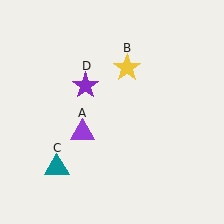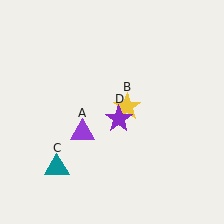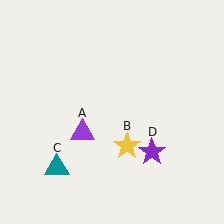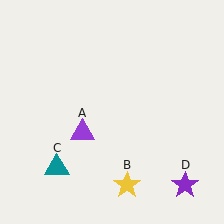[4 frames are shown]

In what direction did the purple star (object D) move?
The purple star (object D) moved down and to the right.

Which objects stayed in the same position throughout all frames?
Purple triangle (object A) and teal triangle (object C) remained stationary.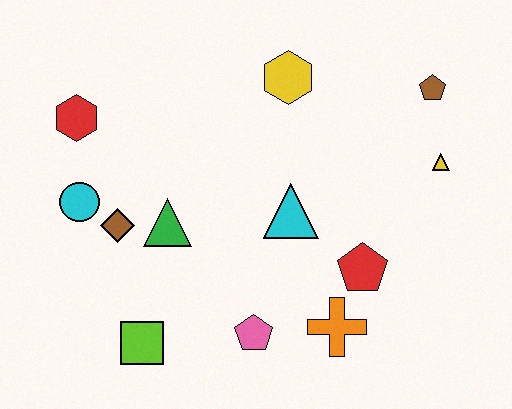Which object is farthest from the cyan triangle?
The red hexagon is farthest from the cyan triangle.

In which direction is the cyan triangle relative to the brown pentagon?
The cyan triangle is to the left of the brown pentagon.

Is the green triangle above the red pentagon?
Yes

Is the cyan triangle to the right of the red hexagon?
Yes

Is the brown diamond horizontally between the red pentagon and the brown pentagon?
No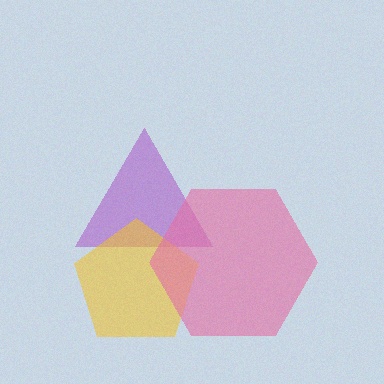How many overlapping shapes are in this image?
There are 3 overlapping shapes in the image.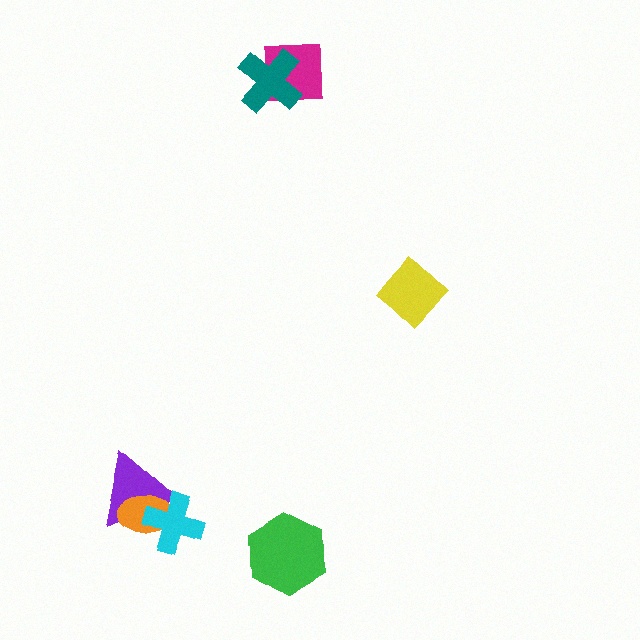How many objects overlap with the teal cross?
1 object overlaps with the teal cross.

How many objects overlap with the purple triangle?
2 objects overlap with the purple triangle.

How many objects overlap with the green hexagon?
0 objects overlap with the green hexagon.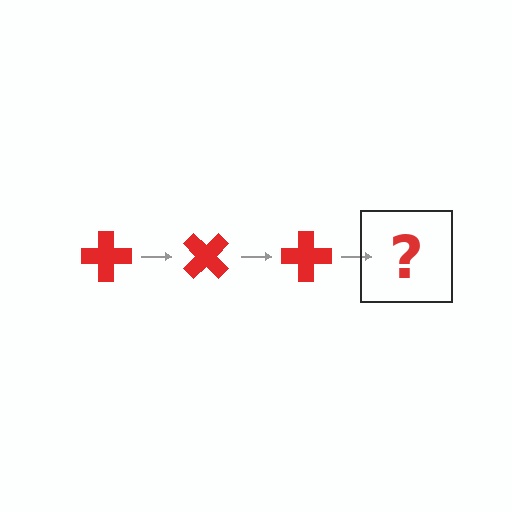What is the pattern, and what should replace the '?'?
The pattern is that the cross rotates 45 degrees each step. The '?' should be a red cross rotated 135 degrees.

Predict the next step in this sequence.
The next step is a red cross rotated 135 degrees.